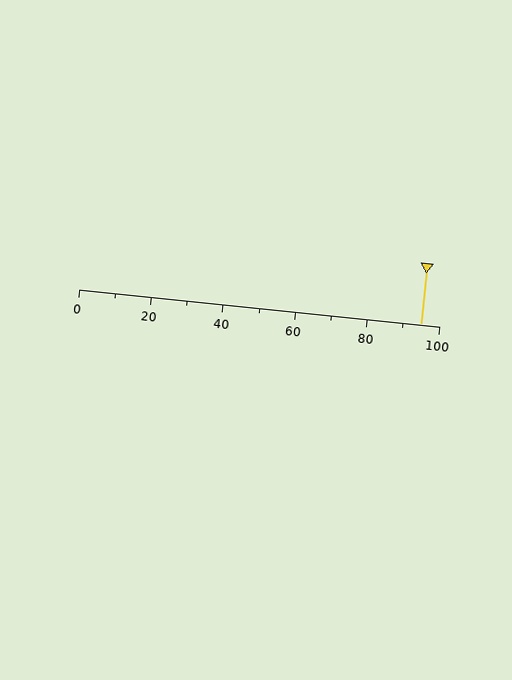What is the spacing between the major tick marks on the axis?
The major ticks are spaced 20 apart.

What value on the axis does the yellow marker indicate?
The marker indicates approximately 95.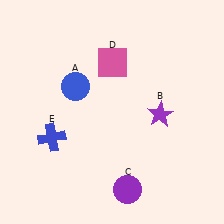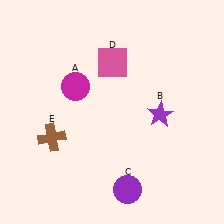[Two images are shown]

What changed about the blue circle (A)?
In Image 1, A is blue. In Image 2, it changed to magenta.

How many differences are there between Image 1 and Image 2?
There are 2 differences between the two images.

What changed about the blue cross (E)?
In Image 1, E is blue. In Image 2, it changed to brown.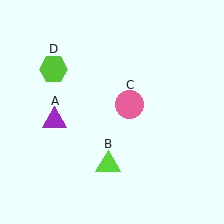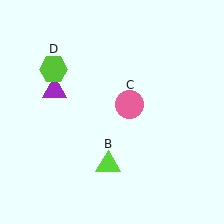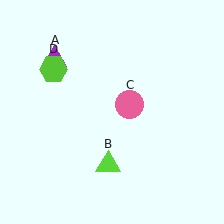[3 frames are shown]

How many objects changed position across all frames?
1 object changed position: purple triangle (object A).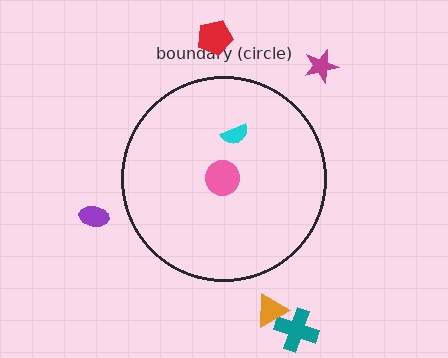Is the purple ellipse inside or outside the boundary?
Outside.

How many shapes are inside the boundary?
2 inside, 5 outside.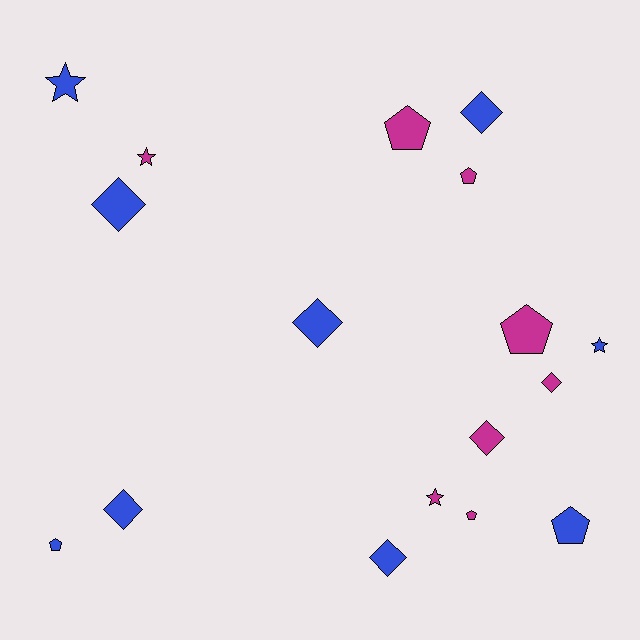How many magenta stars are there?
There are 2 magenta stars.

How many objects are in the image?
There are 17 objects.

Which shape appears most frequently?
Diamond, with 7 objects.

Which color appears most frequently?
Blue, with 9 objects.